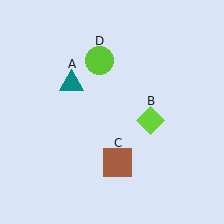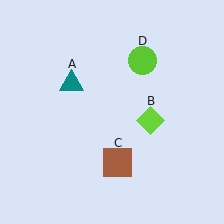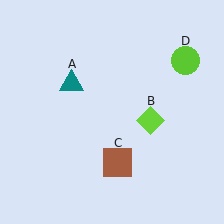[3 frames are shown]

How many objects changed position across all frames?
1 object changed position: lime circle (object D).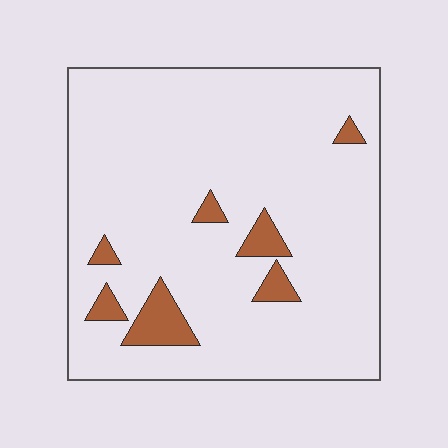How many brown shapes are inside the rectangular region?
7.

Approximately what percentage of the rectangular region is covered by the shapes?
Approximately 10%.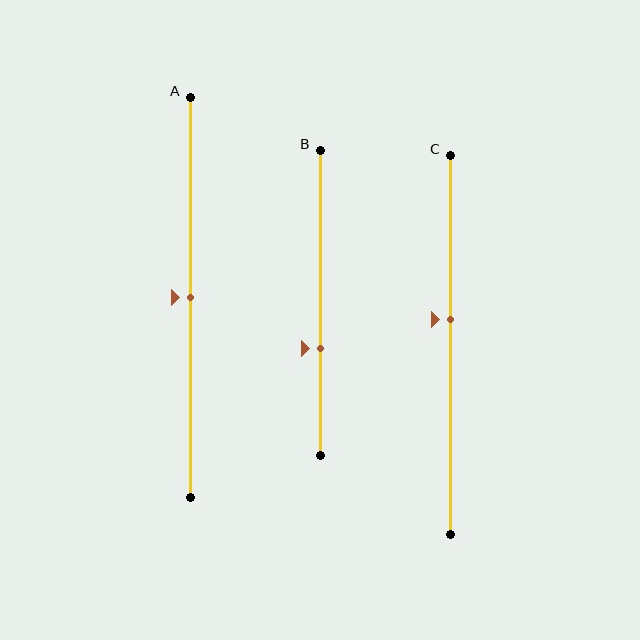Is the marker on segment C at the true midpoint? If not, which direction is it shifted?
No, the marker on segment C is shifted upward by about 7% of the segment length.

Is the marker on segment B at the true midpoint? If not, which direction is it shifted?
No, the marker on segment B is shifted downward by about 15% of the segment length.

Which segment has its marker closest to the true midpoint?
Segment A has its marker closest to the true midpoint.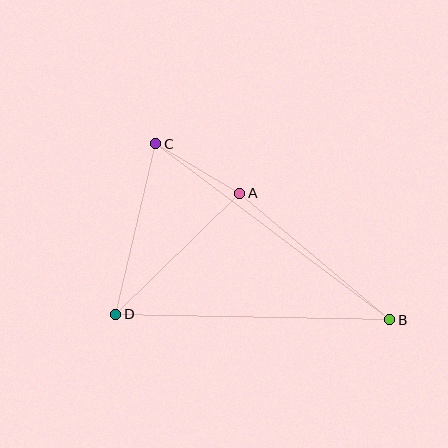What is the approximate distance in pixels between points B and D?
The distance between B and D is approximately 274 pixels.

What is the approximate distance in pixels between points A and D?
The distance between A and D is approximately 173 pixels.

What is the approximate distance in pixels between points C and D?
The distance between C and D is approximately 175 pixels.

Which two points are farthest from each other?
Points B and C are farthest from each other.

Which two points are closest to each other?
Points A and C are closest to each other.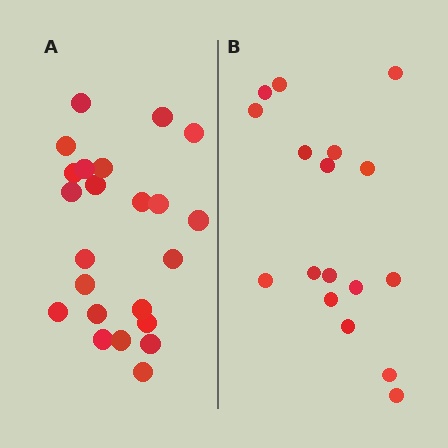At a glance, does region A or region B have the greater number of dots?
Region A (the left region) has more dots.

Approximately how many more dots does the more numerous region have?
Region A has about 6 more dots than region B.